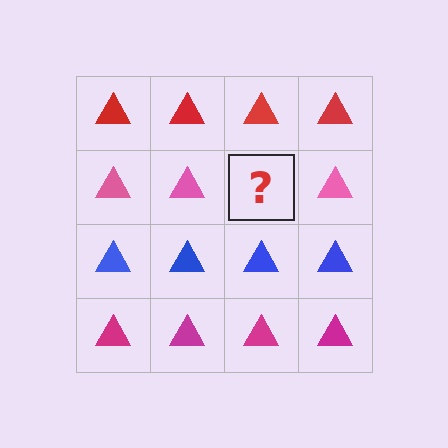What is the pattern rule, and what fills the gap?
The rule is that each row has a consistent color. The gap should be filled with a pink triangle.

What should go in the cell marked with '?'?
The missing cell should contain a pink triangle.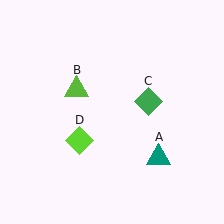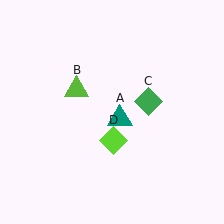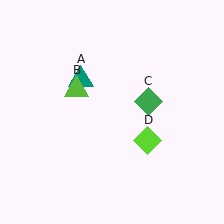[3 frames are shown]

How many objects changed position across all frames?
2 objects changed position: teal triangle (object A), lime diamond (object D).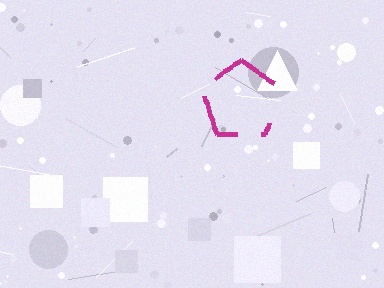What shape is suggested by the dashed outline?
The dashed outline suggests a pentagon.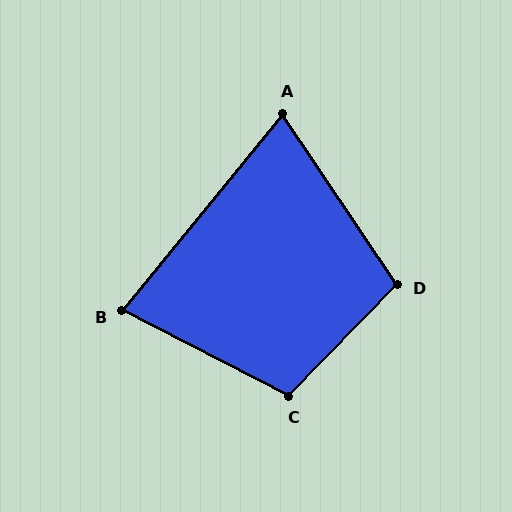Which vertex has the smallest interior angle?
A, at approximately 73 degrees.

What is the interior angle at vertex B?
Approximately 78 degrees (acute).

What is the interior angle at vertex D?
Approximately 102 degrees (obtuse).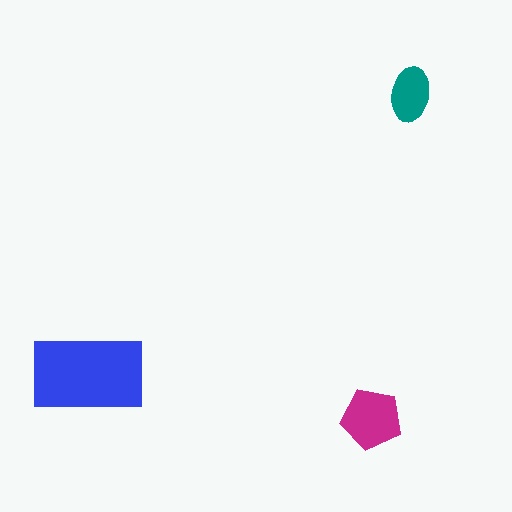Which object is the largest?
The blue rectangle.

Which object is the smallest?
The teal ellipse.